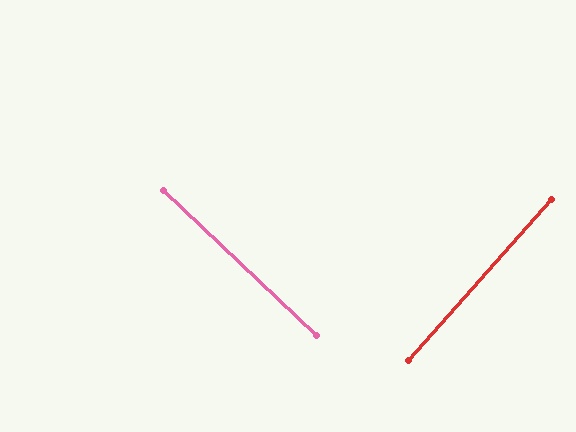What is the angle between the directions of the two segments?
Approximately 88 degrees.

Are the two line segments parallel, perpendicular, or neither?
Perpendicular — they meet at approximately 88°.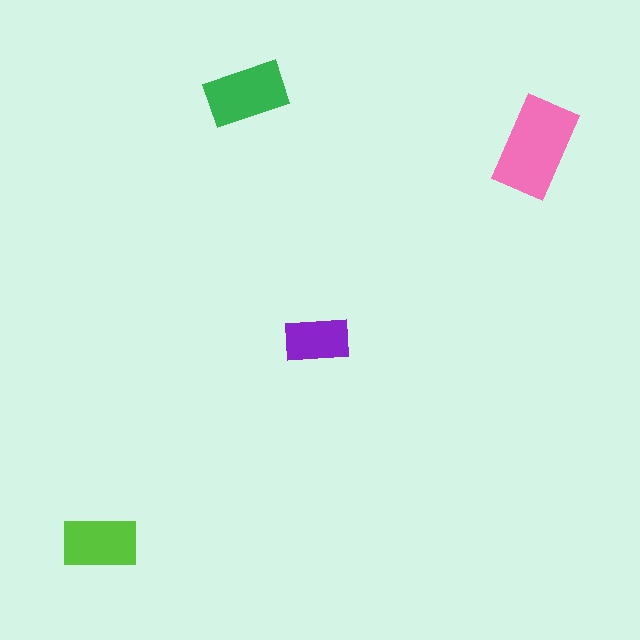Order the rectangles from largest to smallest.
the pink one, the green one, the lime one, the purple one.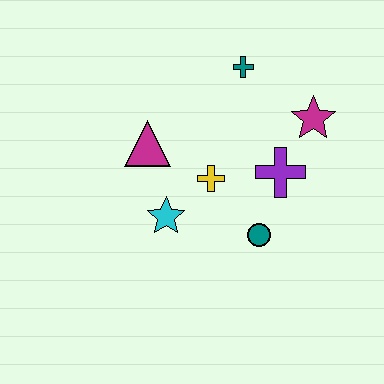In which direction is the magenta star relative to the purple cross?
The magenta star is above the purple cross.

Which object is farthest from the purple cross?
The magenta triangle is farthest from the purple cross.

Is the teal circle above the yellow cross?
No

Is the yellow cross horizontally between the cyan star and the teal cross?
Yes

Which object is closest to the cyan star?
The yellow cross is closest to the cyan star.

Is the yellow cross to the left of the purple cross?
Yes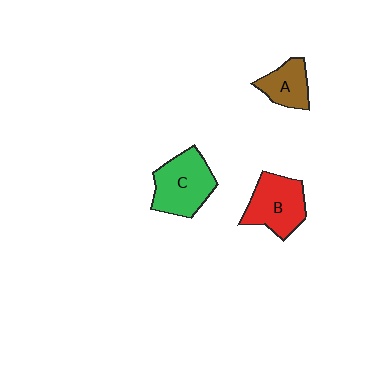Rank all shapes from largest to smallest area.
From largest to smallest: C (green), B (red), A (brown).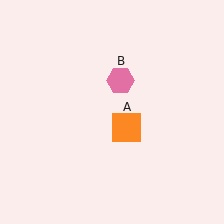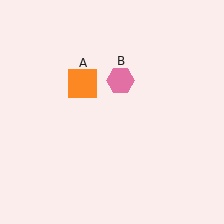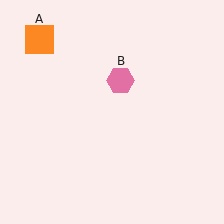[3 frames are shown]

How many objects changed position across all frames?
1 object changed position: orange square (object A).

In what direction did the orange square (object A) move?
The orange square (object A) moved up and to the left.